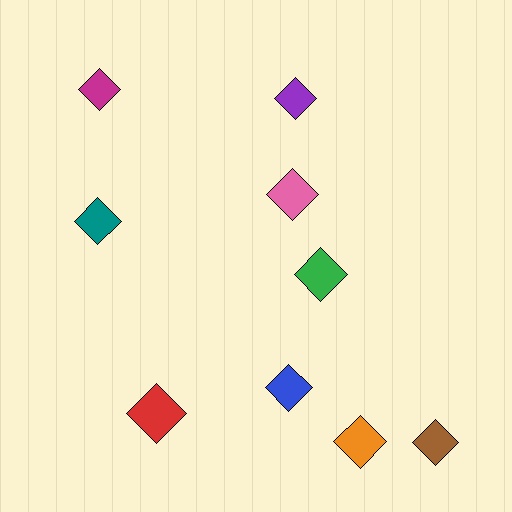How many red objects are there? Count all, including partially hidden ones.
There is 1 red object.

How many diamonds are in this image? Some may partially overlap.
There are 9 diamonds.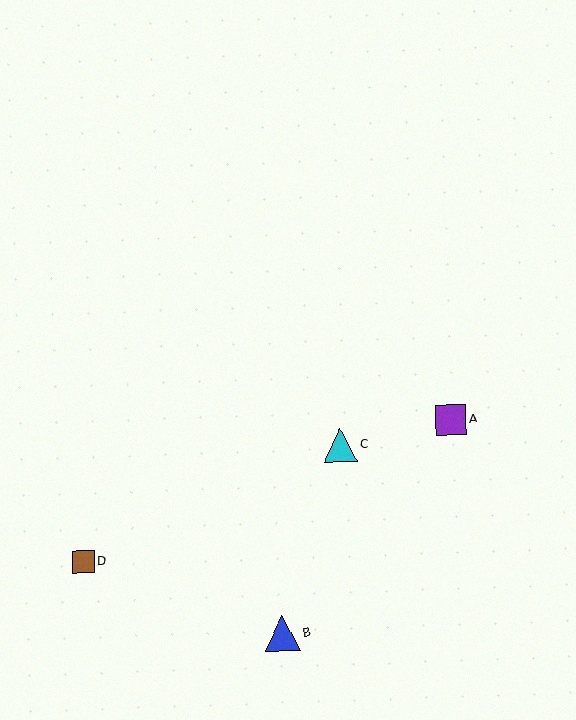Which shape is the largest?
The blue triangle (labeled B) is the largest.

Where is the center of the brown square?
The center of the brown square is at (83, 562).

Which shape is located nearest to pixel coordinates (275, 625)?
The blue triangle (labeled B) at (282, 633) is nearest to that location.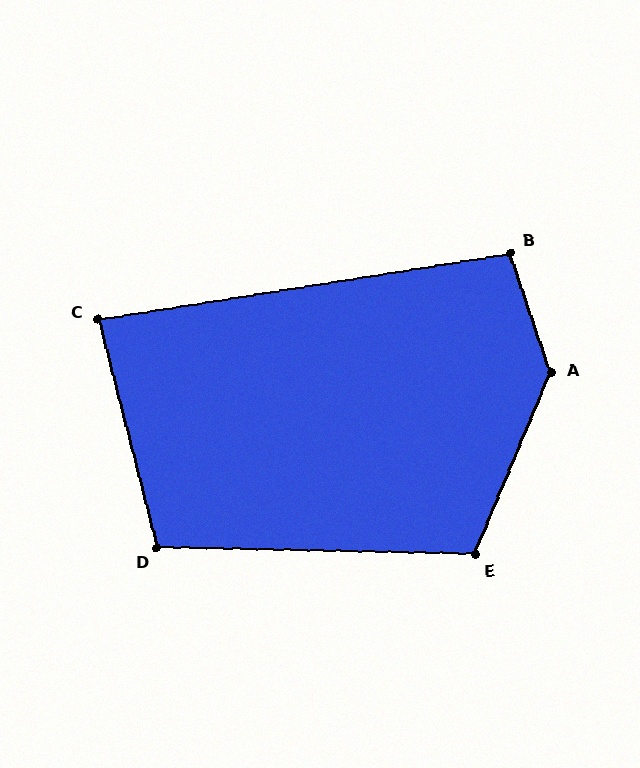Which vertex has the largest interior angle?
A, at approximately 139 degrees.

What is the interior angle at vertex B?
Approximately 100 degrees (obtuse).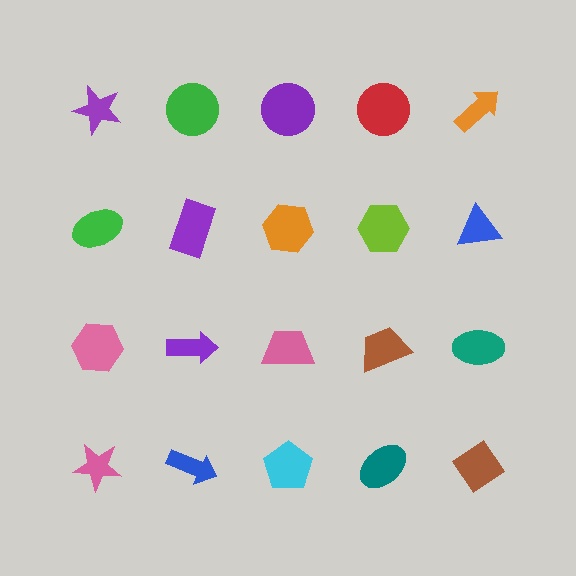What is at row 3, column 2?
A purple arrow.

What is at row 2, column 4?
A lime hexagon.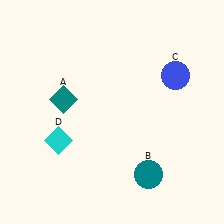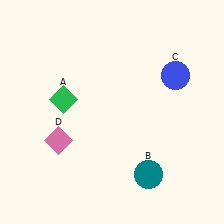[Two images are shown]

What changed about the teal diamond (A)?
In Image 1, A is teal. In Image 2, it changed to green.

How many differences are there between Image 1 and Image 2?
There are 2 differences between the two images.